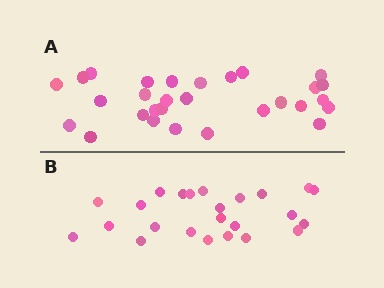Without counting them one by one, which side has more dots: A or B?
Region A (the top region) has more dots.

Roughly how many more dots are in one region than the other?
Region A has about 5 more dots than region B.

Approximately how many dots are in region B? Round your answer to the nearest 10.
About 20 dots. (The exact count is 24, which rounds to 20.)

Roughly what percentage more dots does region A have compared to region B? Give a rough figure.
About 20% more.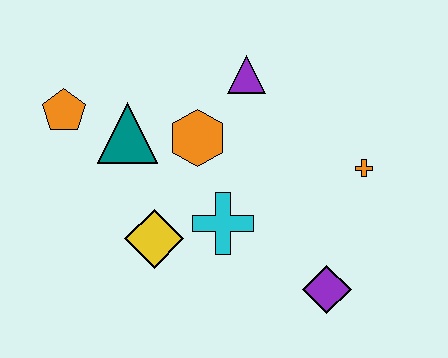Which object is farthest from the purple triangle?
The purple diamond is farthest from the purple triangle.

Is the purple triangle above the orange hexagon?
Yes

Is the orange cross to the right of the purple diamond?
Yes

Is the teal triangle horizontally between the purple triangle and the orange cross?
No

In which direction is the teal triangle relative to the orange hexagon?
The teal triangle is to the left of the orange hexagon.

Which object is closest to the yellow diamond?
The cyan cross is closest to the yellow diamond.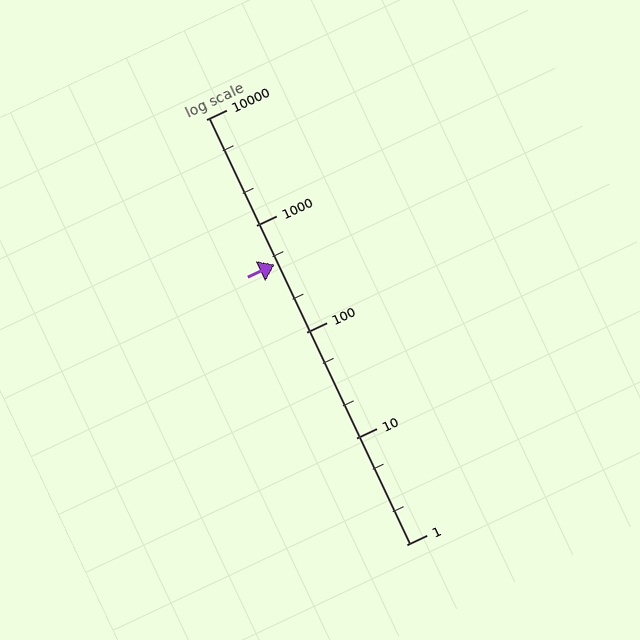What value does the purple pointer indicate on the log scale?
The pointer indicates approximately 430.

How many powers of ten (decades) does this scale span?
The scale spans 4 decades, from 1 to 10000.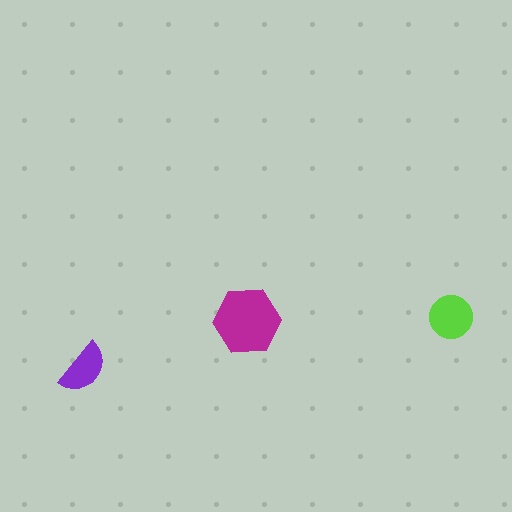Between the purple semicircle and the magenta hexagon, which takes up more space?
The magenta hexagon.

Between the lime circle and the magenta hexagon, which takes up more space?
The magenta hexagon.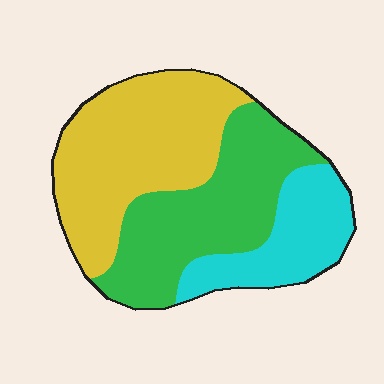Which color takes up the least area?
Cyan, at roughly 20%.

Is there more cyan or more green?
Green.